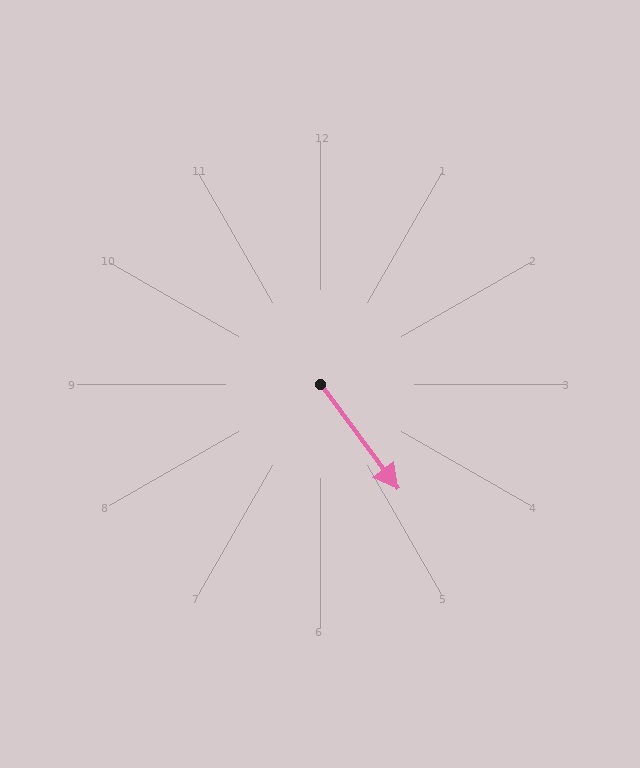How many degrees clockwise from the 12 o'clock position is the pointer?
Approximately 143 degrees.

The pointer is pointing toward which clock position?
Roughly 5 o'clock.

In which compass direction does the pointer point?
Southeast.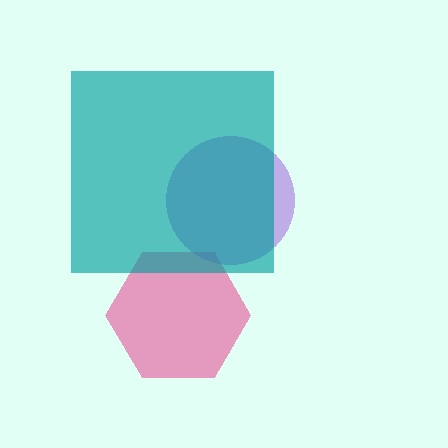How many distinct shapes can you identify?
There are 3 distinct shapes: a pink hexagon, a purple circle, a teal square.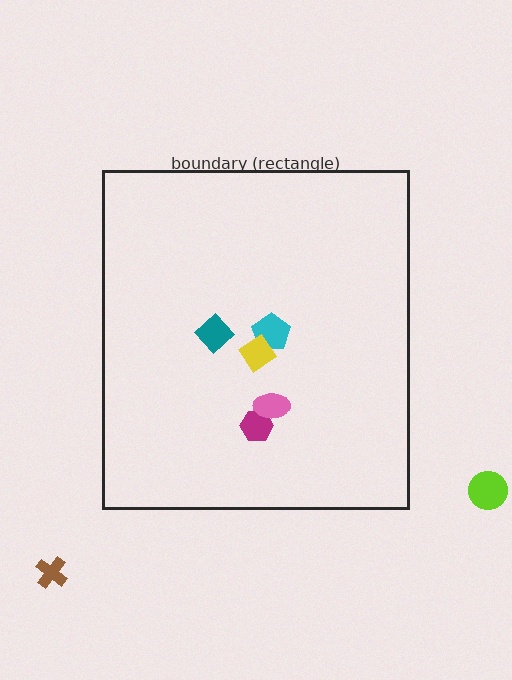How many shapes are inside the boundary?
5 inside, 2 outside.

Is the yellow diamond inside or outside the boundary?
Inside.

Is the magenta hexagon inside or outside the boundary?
Inside.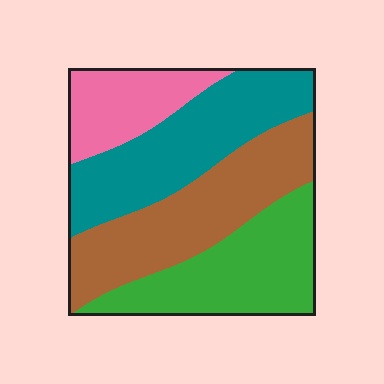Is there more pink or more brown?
Brown.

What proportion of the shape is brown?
Brown takes up about one third (1/3) of the shape.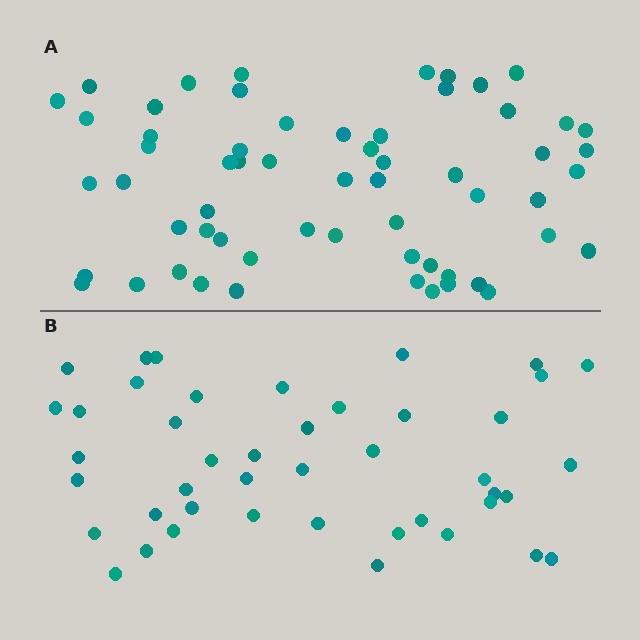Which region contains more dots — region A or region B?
Region A (the top region) has more dots.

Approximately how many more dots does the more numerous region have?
Region A has approximately 15 more dots than region B.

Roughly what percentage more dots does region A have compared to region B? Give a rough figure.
About 35% more.